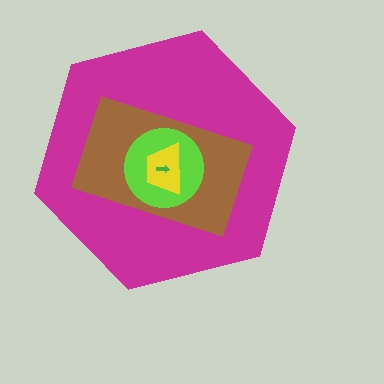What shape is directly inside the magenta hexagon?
The brown rectangle.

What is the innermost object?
The green arrow.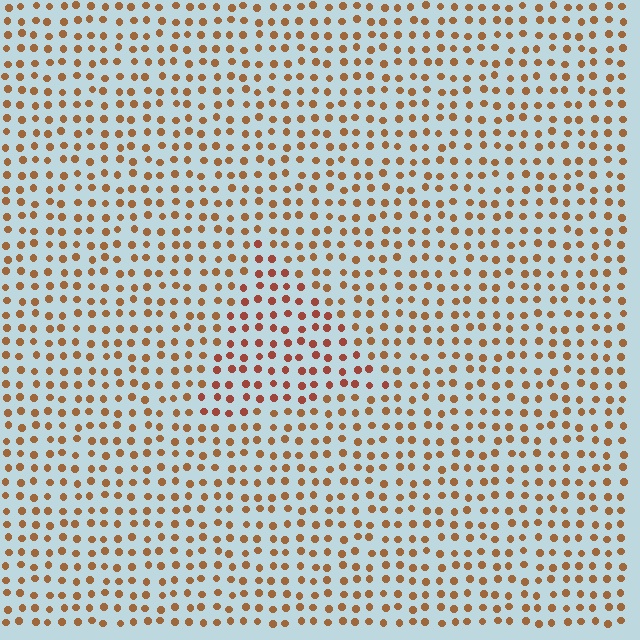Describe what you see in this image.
The image is filled with small brown elements in a uniform arrangement. A triangle-shaped region is visible where the elements are tinted to a slightly different hue, forming a subtle color boundary.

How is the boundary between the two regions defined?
The boundary is defined purely by a slight shift in hue (about 20 degrees). Spacing, size, and orientation are identical on both sides.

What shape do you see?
I see a triangle.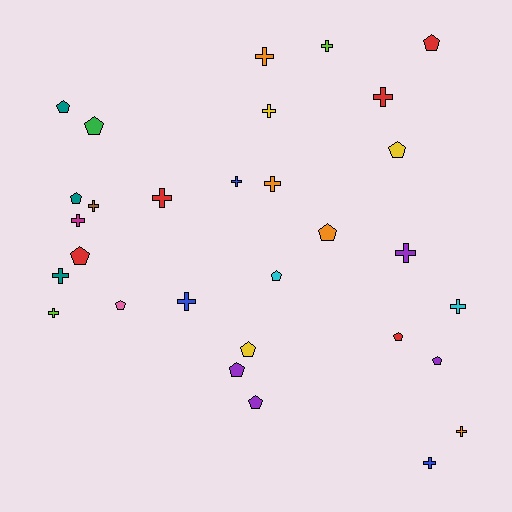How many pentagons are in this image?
There are 14 pentagons.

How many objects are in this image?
There are 30 objects.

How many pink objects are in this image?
There is 1 pink object.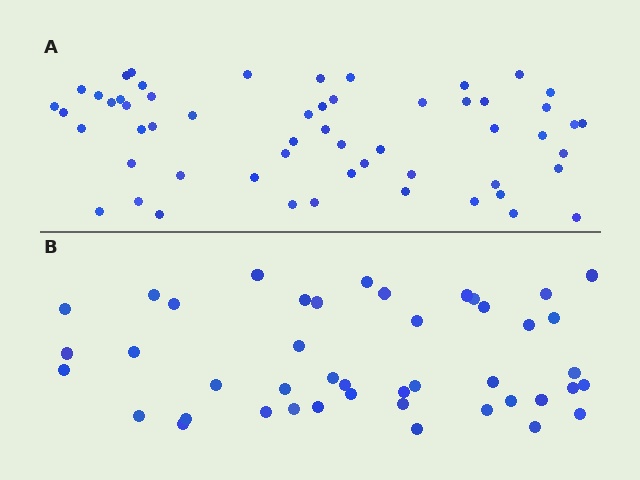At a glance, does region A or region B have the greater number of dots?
Region A (the top region) has more dots.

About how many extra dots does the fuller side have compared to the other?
Region A has roughly 12 or so more dots than region B.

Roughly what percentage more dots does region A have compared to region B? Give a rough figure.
About 25% more.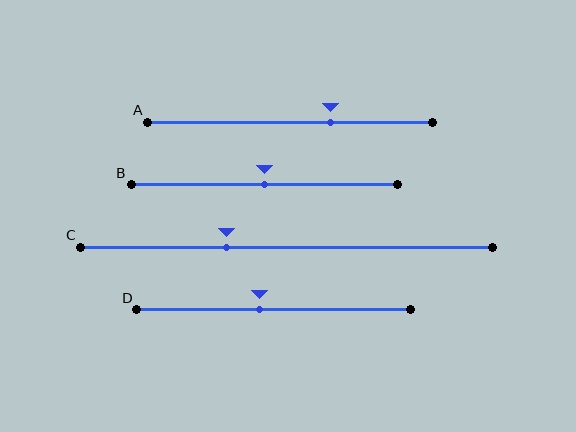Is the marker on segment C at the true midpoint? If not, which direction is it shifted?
No, the marker on segment C is shifted to the left by about 15% of the segment length.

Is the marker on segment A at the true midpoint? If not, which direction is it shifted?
No, the marker on segment A is shifted to the right by about 14% of the segment length.